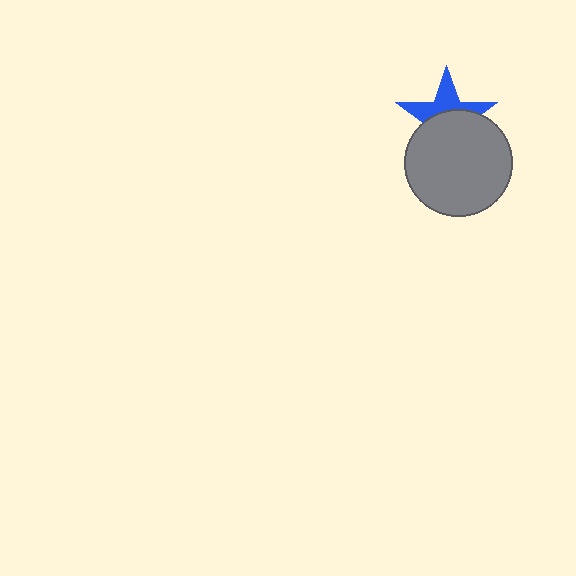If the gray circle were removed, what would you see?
You would see the complete blue star.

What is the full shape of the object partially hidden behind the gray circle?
The partially hidden object is a blue star.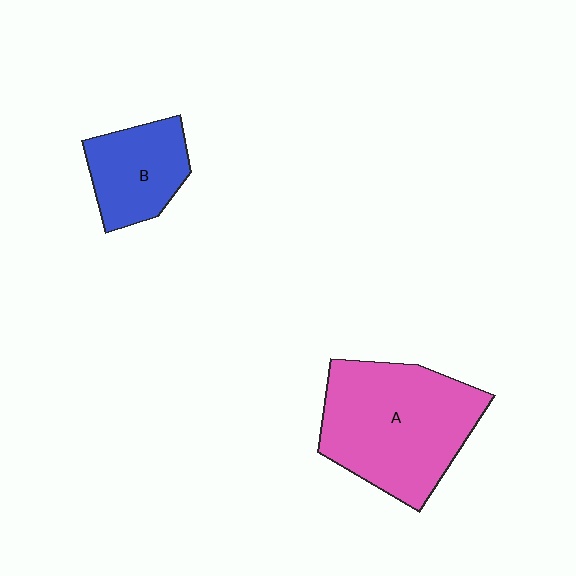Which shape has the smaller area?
Shape B (blue).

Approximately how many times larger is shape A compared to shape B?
Approximately 2.0 times.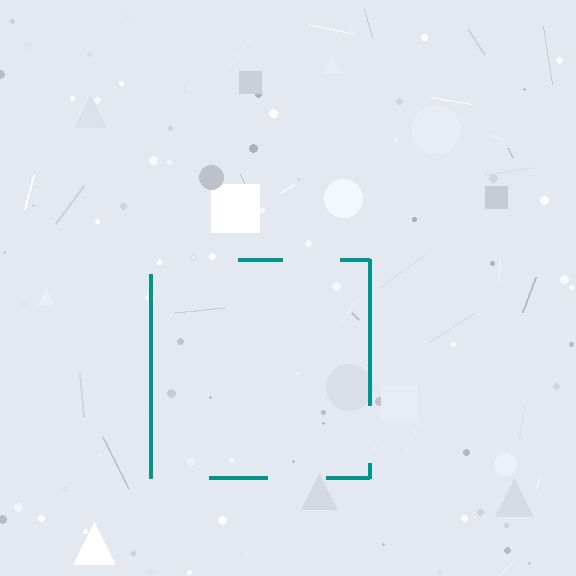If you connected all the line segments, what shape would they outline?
They would outline a square.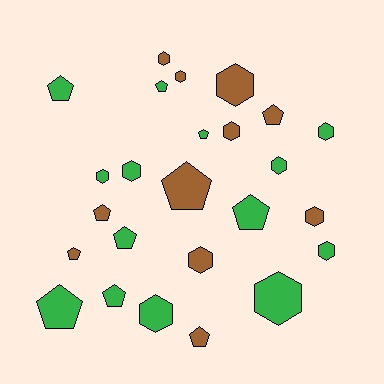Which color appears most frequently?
Green, with 14 objects.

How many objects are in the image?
There are 25 objects.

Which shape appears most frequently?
Hexagon, with 13 objects.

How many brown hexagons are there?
There are 6 brown hexagons.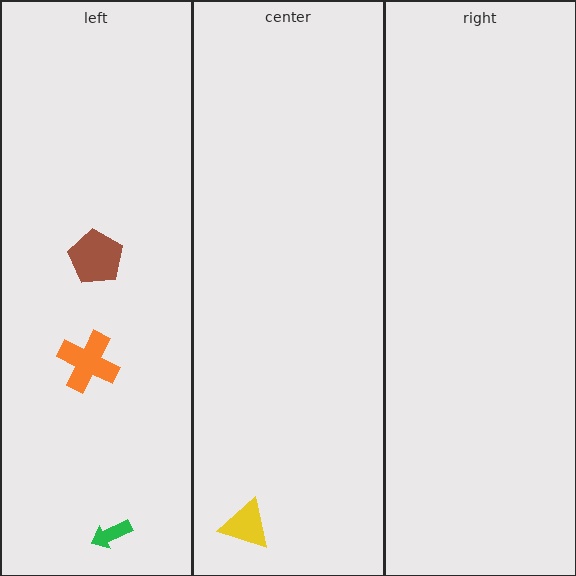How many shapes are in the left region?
3.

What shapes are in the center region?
The yellow triangle.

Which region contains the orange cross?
The left region.